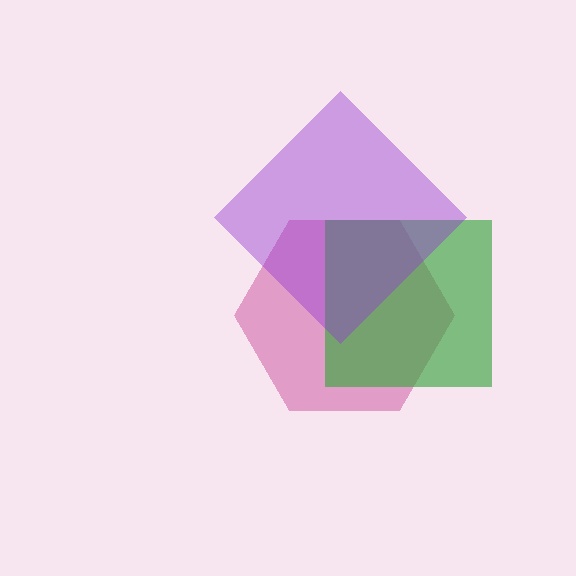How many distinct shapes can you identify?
There are 3 distinct shapes: a magenta hexagon, a green square, a purple diamond.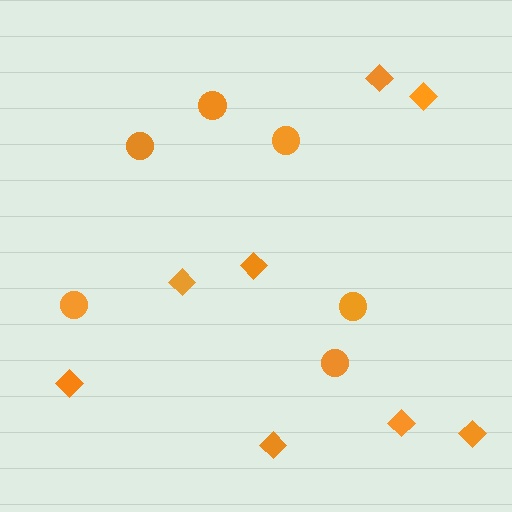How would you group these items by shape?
There are 2 groups: one group of diamonds (8) and one group of circles (6).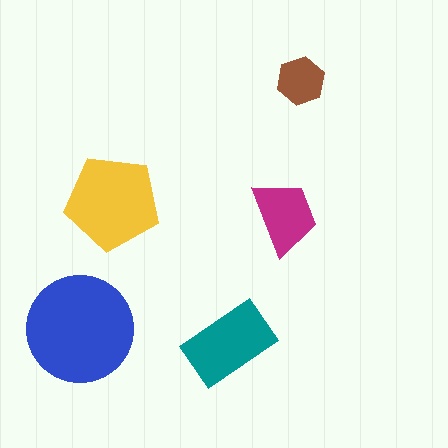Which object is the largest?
The blue circle.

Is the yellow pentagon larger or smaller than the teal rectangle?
Larger.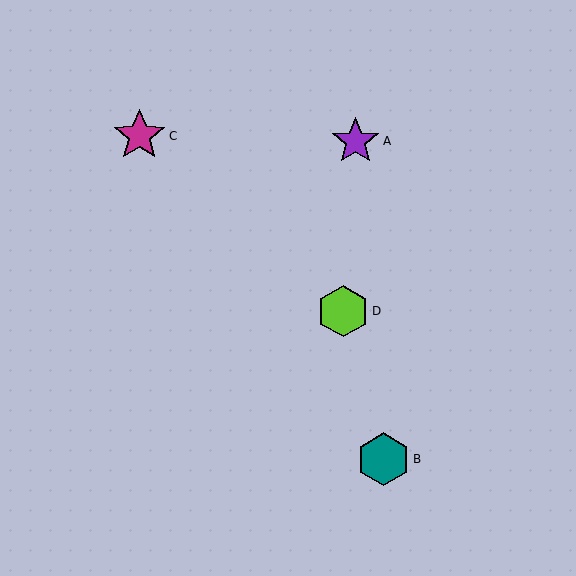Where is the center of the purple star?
The center of the purple star is at (355, 141).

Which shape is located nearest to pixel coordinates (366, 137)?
The purple star (labeled A) at (355, 141) is nearest to that location.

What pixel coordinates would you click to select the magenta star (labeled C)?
Click at (139, 136) to select the magenta star C.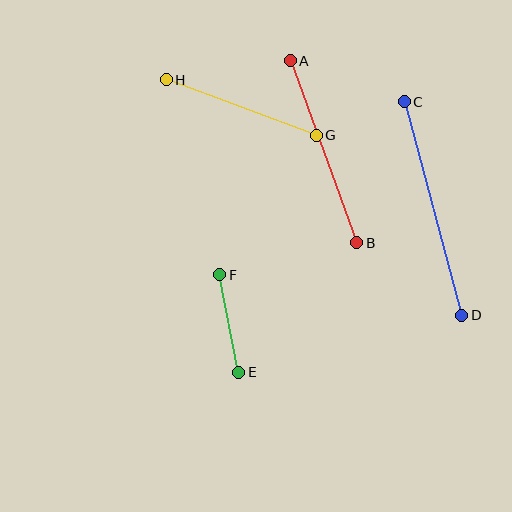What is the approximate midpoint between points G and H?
The midpoint is at approximately (241, 108) pixels.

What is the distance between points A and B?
The distance is approximately 194 pixels.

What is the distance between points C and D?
The distance is approximately 221 pixels.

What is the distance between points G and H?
The distance is approximately 160 pixels.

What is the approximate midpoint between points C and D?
The midpoint is at approximately (433, 208) pixels.